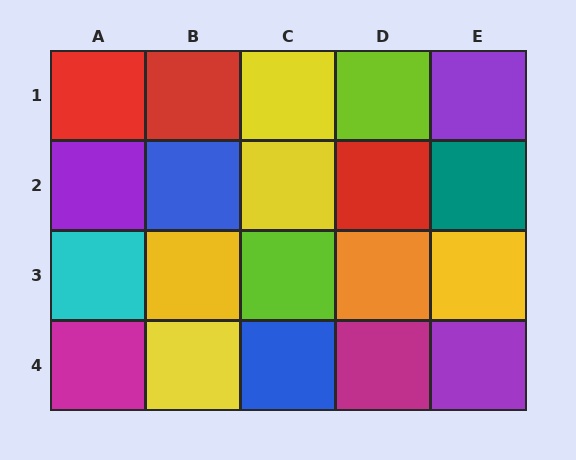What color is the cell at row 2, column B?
Blue.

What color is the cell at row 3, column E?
Yellow.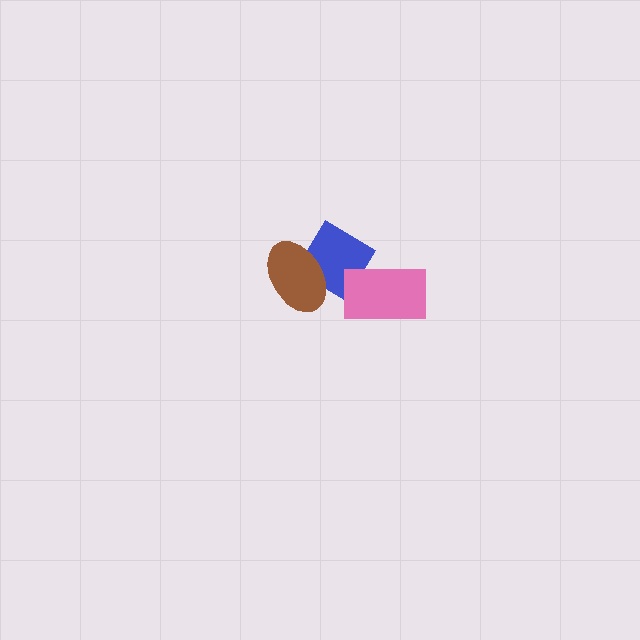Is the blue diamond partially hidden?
Yes, it is partially covered by another shape.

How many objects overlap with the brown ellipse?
1 object overlaps with the brown ellipse.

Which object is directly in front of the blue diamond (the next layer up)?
The brown ellipse is directly in front of the blue diamond.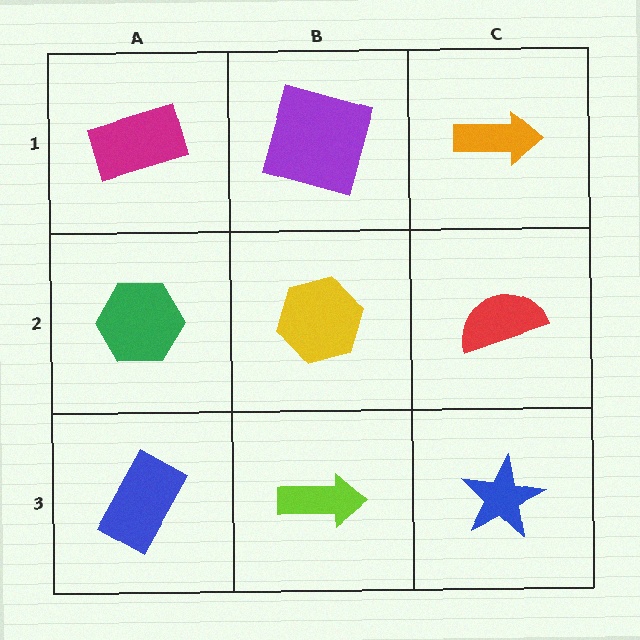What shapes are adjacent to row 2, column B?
A purple square (row 1, column B), a lime arrow (row 3, column B), a green hexagon (row 2, column A), a red semicircle (row 2, column C).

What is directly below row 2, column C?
A blue star.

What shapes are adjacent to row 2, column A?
A magenta rectangle (row 1, column A), a blue rectangle (row 3, column A), a yellow hexagon (row 2, column B).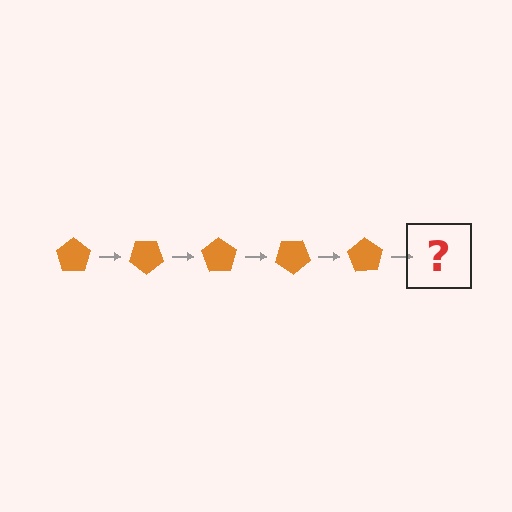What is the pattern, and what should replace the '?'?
The pattern is that the pentagon rotates 35 degrees each step. The '?' should be an orange pentagon rotated 175 degrees.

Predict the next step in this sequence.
The next step is an orange pentagon rotated 175 degrees.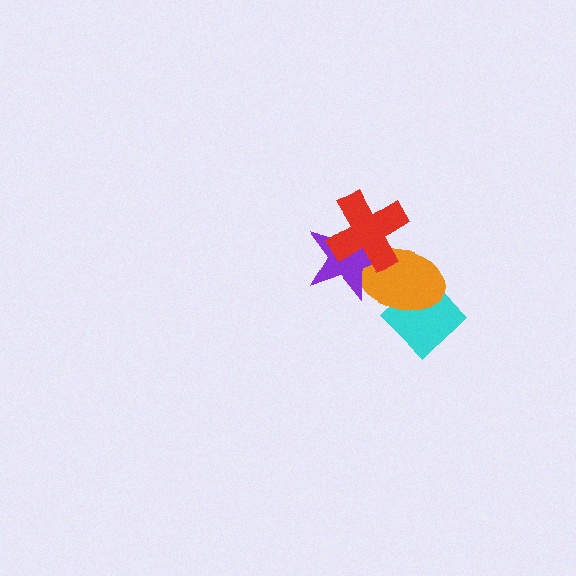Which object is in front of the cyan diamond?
The orange ellipse is in front of the cyan diamond.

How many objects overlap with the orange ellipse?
3 objects overlap with the orange ellipse.